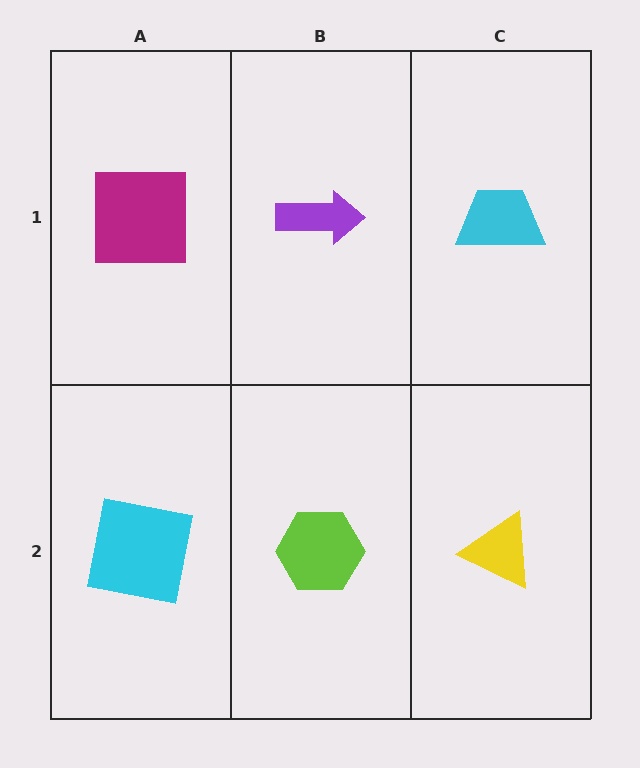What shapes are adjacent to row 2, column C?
A cyan trapezoid (row 1, column C), a lime hexagon (row 2, column B).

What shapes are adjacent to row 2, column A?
A magenta square (row 1, column A), a lime hexagon (row 2, column B).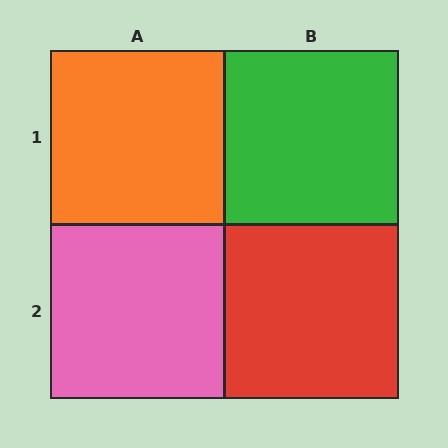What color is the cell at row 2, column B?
Red.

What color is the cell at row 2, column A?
Pink.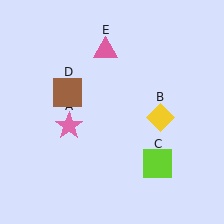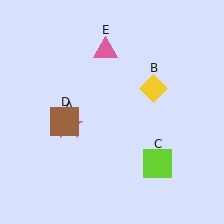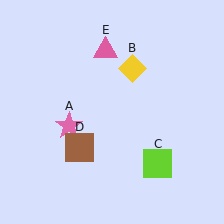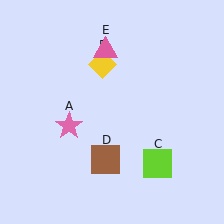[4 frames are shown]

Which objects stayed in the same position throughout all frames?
Pink star (object A) and lime square (object C) and pink triangle (object E) remained stationary.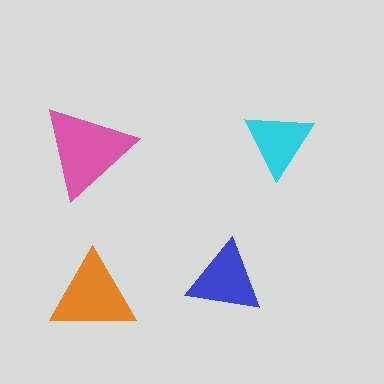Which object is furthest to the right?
The cyan triangle is rightmost.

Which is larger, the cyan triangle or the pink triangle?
The pink one.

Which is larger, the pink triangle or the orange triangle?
The pink one.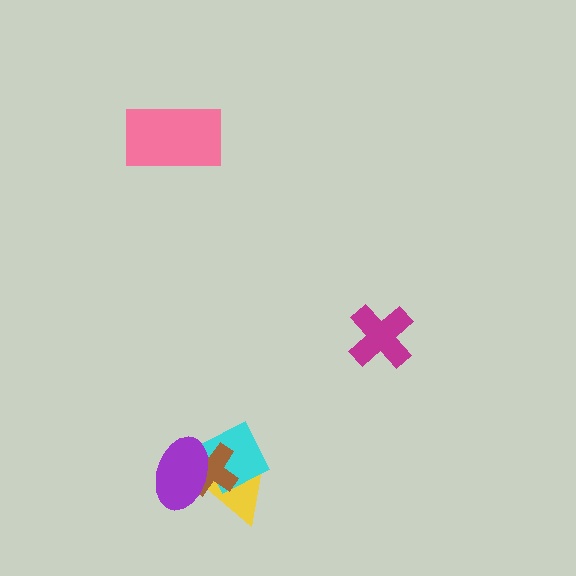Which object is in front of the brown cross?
The purple ellipse is in front of the brown cross.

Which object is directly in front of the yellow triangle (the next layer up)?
The cyan diamond is directly in front of the yellow triangle.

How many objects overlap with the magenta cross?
0 objects overlap with the magenta cross.